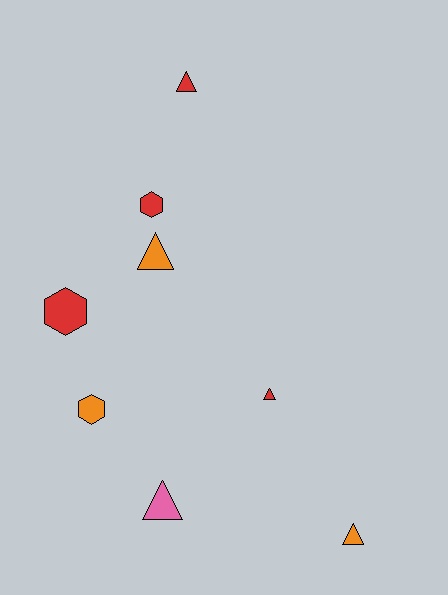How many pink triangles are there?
There is 1 pink triangle.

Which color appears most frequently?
Red, with 4 objects.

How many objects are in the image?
There are 8 objects.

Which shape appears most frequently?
Triangle, with 5 objects.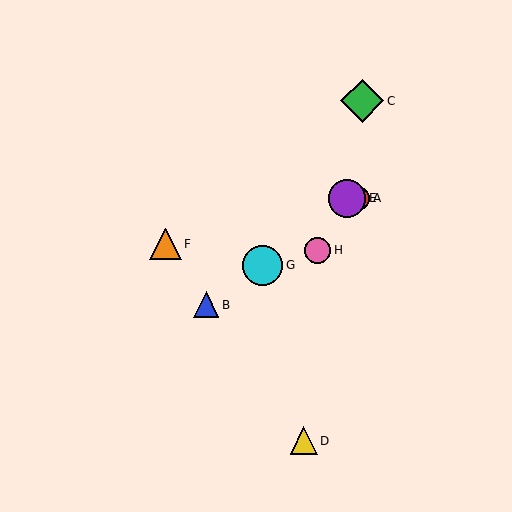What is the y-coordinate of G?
Object G is at y≈265.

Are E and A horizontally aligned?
Yes, both are at y≈198.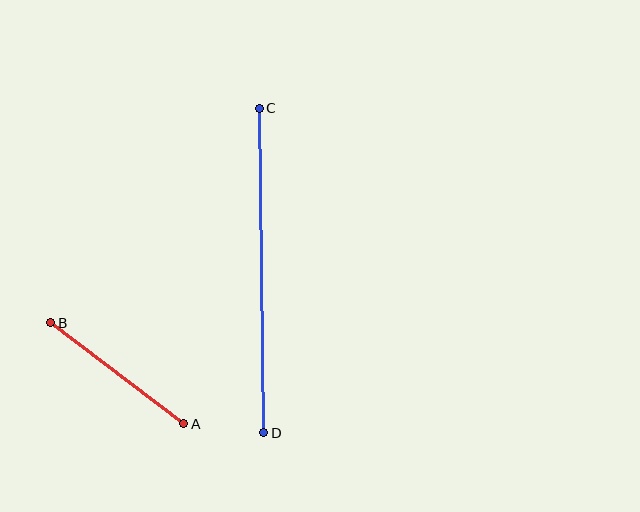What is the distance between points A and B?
The distance is approximately 167 pixels.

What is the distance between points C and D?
The distance is approximately 324 pixels.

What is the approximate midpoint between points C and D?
The midpoint is at approximately (261, 270) pixels.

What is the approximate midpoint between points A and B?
The midpoint is at approximately (117, 373) pixels.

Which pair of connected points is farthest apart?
Points C and D are farthest apart.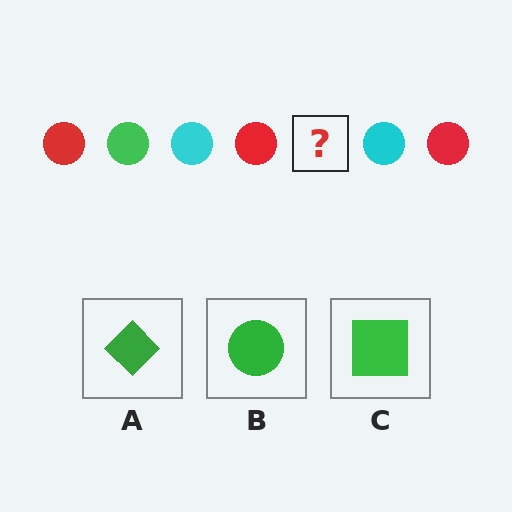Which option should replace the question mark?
Option B.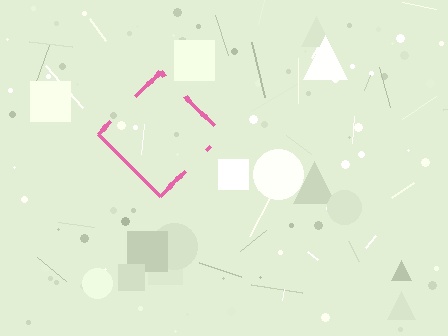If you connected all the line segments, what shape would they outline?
They would outline a diamond.